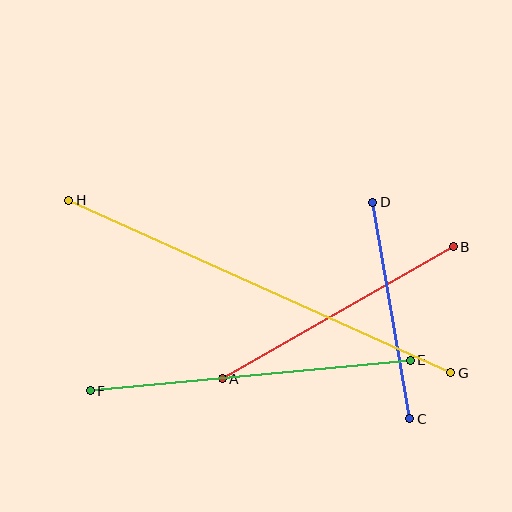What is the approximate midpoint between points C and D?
The midpoint is at approximately (391, 310) pixels.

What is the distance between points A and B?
The distance is approximately 266 pixels.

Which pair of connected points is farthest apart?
Points G and H are farthest apart.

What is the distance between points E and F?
The distance is approximately 321 pixels.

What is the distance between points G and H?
The distance is approximately 419 pixels.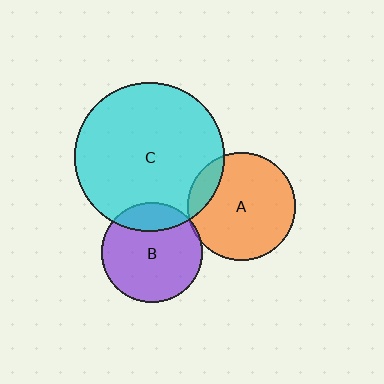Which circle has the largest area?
Circle C (cyan).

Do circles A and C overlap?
Yes.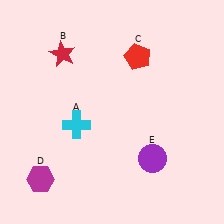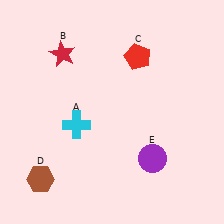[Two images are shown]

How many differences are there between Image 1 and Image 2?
There is 1 difference between the two images.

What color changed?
The hexagon (D) changed from magenta in Image 1 to brown in Image 2.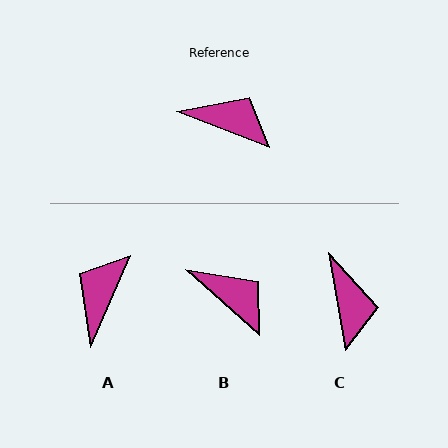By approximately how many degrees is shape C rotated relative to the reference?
Approximately 59 degrees clockwise.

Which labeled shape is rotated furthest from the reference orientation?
A, about 88 degrees away.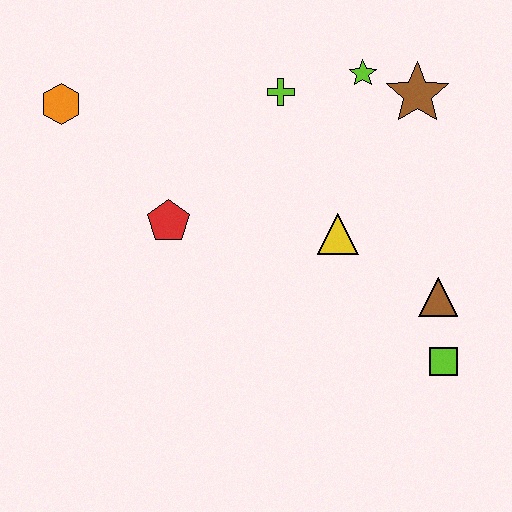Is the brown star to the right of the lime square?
No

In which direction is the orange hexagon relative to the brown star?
The orange hexagon is to the left of the brown star.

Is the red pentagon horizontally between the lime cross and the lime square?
No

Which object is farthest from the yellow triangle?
The orange hexagon is farthest from the yellow triangle.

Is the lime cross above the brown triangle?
Yes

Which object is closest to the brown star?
The lime star is closest to the brown star.